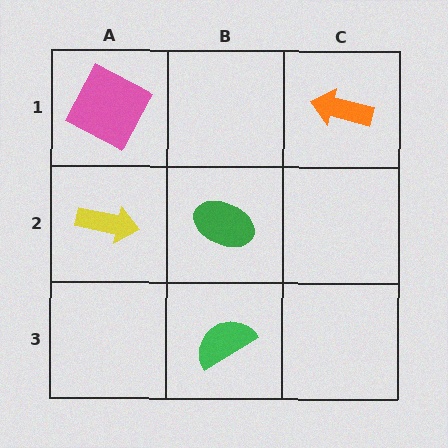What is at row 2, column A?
A yellow arrow.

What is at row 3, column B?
A green semicircle.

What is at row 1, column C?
An orange arrow.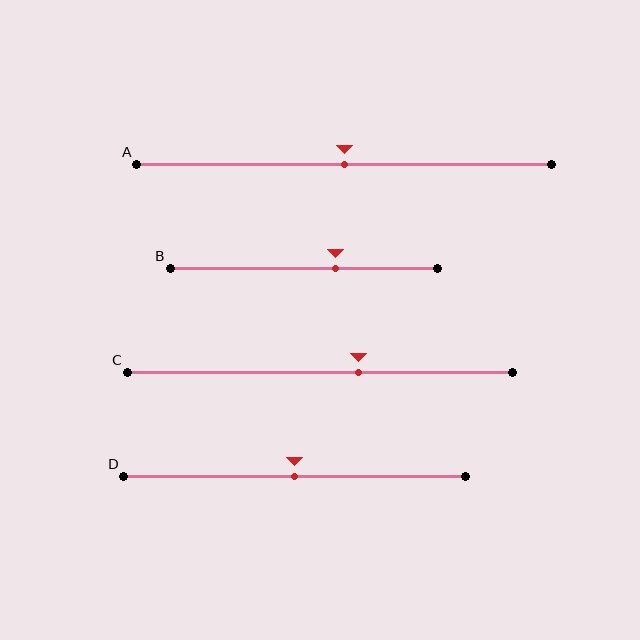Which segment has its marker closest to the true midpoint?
Segment A has its marker closest to the true midpoint.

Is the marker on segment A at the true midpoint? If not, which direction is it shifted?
Yes, the marker on segment A is at the true midpoint.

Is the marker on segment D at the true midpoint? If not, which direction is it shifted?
Yes, the marker on segment D is at the true midpoint.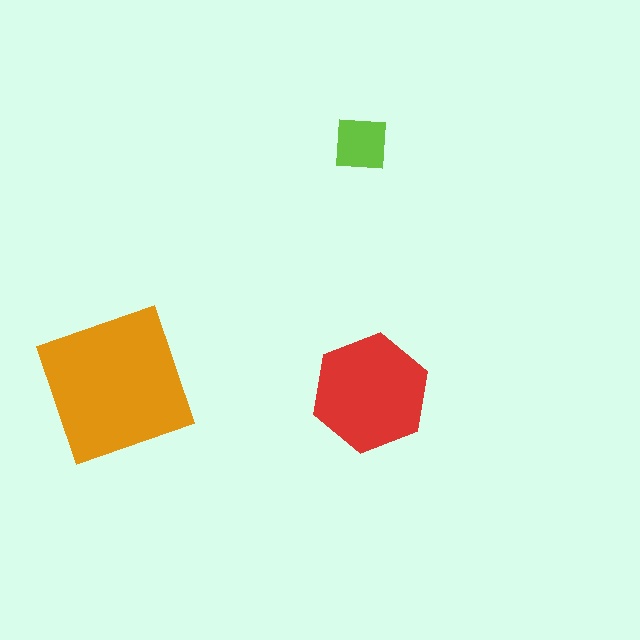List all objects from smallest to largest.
The lime square, the red hexagon, the orange square.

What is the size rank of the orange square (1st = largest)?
1st.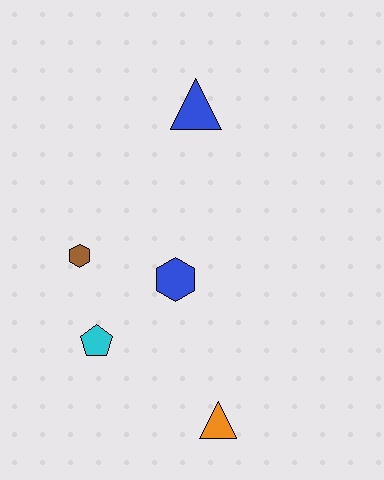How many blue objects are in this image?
There are 2 blue objects.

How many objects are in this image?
There are 5 objects.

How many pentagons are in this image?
There is 1 pentagon.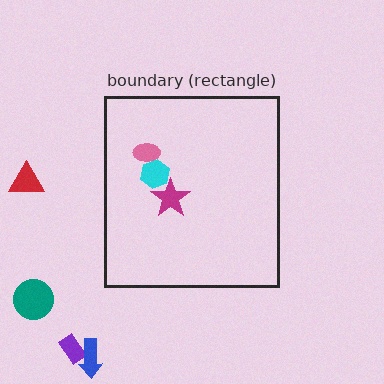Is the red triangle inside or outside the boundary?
Outside.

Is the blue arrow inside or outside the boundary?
Outside.